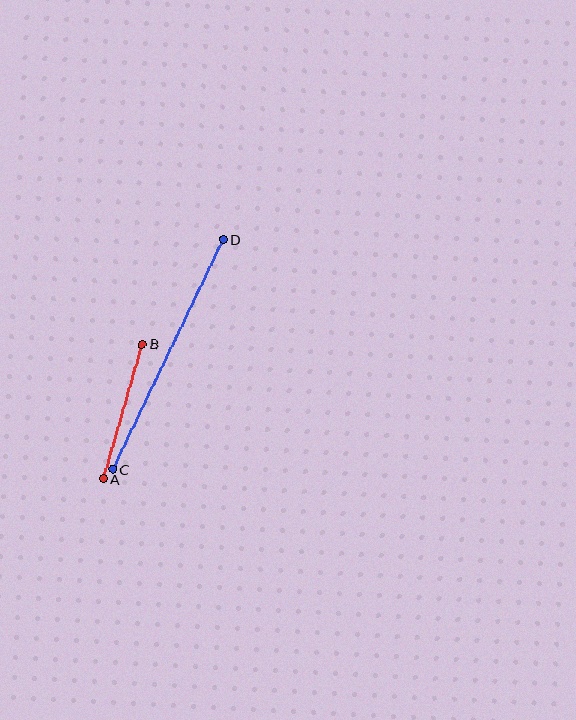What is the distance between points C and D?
The distance is approximately 255 pixels.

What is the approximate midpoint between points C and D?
The midpoint is at approximately (168, 355) pixels.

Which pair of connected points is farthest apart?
Points C and D are farthest apart.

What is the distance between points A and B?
The distance is approximately 140 pixels.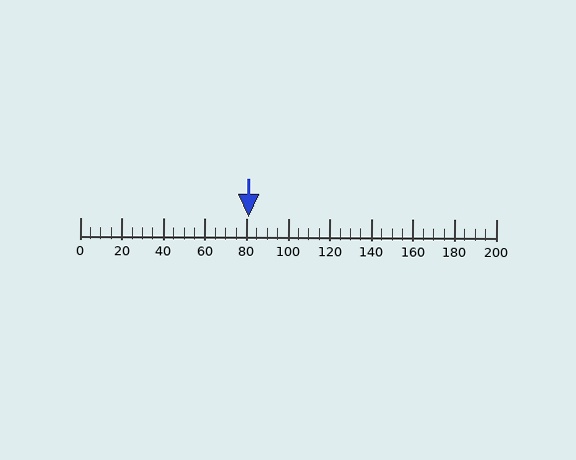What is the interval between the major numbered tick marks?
The major tick marks are spaced 20 units apart.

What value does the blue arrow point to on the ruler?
The blue arrow points to approximately 81.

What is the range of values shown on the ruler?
The ruler shows values from 0 to 200.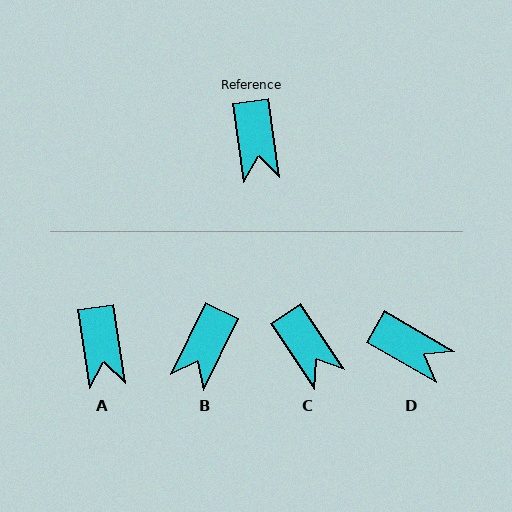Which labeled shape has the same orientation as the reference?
A.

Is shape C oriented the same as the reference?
No, it is off by about 26 degrees.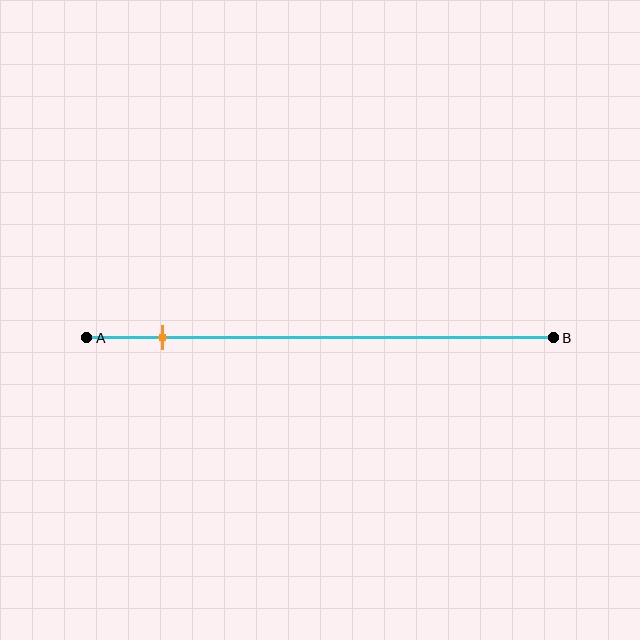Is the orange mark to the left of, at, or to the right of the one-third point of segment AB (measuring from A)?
The orange mark is to the left of the one-third point of segment AB.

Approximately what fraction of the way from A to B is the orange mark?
The orange mark is approximately 15% of the way from A to B.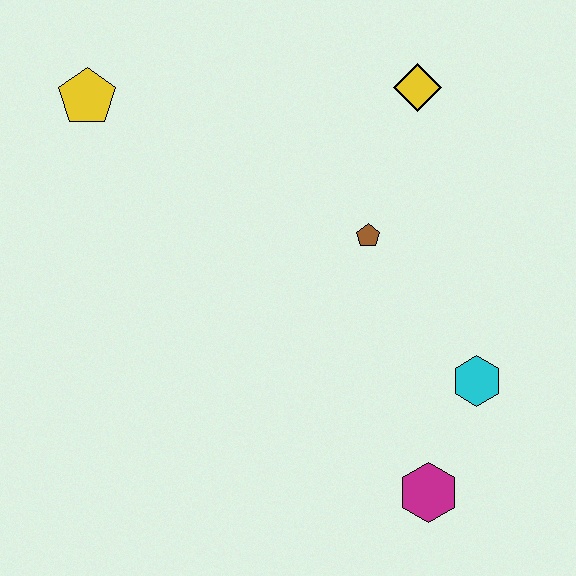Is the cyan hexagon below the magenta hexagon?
No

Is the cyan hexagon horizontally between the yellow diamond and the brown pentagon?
No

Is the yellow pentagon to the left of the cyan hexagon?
Yes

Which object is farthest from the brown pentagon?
The yellow pentagon is farthest from the brown pentagon.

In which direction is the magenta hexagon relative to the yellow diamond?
The magenta hexagon is below the yellow diamond.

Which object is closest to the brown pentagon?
The yellow diamond is closest to the brown pentagon.